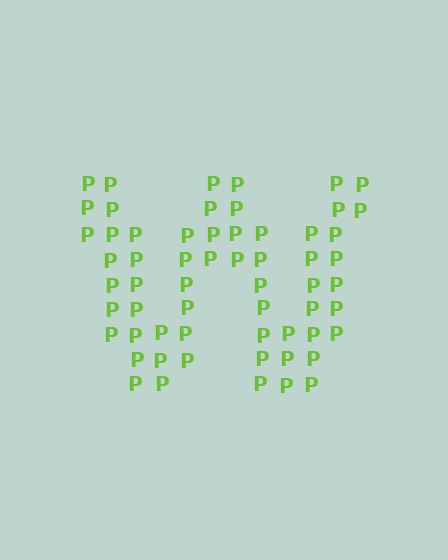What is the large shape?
The large shape is the letter W.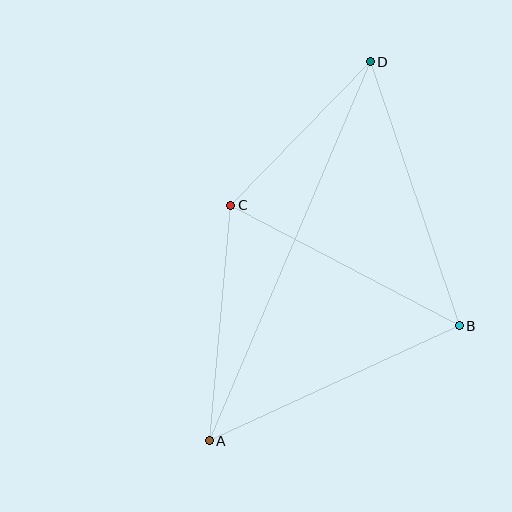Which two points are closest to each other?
Points C and D are closest to each other.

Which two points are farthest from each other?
Points A and D are farthest from each other.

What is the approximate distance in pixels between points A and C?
The distance between A and C is approximately 236 pixels.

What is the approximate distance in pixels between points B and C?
The distance between B and C is approximately 258 pixels.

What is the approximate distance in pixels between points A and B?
The distance between A and B is approximately 275 pixels.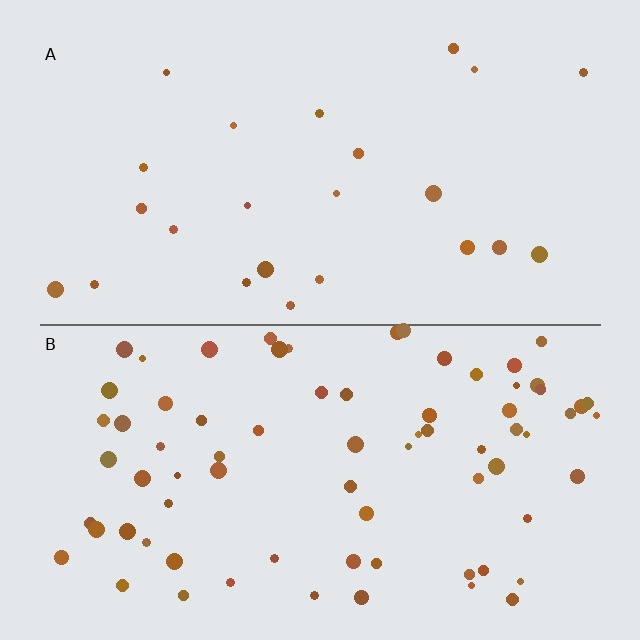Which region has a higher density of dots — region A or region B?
B (the bottom).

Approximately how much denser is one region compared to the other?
Approximately 3.2× — region B over region A.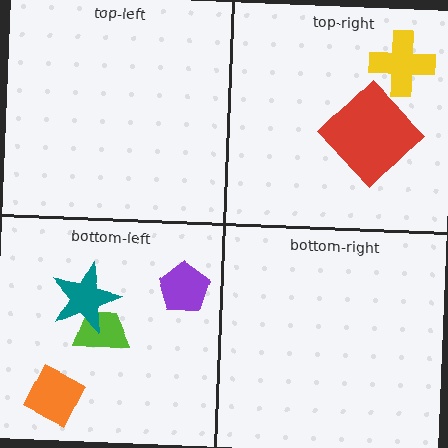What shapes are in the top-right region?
The yellow cross, the red diamond.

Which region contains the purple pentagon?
The bottom-left region.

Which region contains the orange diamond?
The bottom-left region.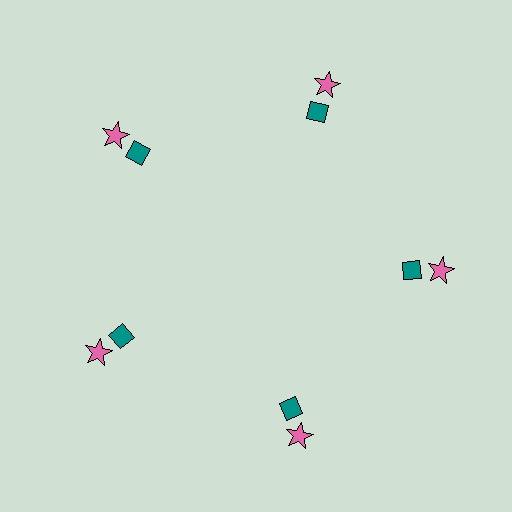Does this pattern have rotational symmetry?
Yes, this pattern has 5-fold rotational symmetry. It looks the same after rotating 72 degrees around the center.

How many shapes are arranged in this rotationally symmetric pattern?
There are 10 shapes, arranged in 5 groups of 2.